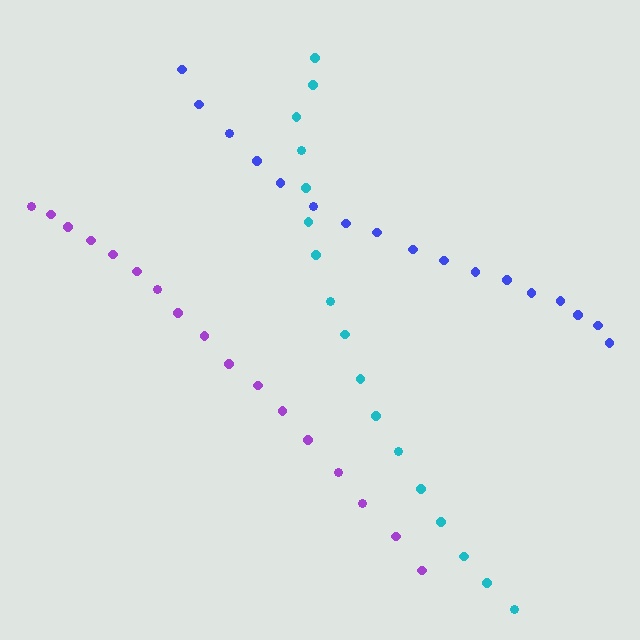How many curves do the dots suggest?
There are 3 distinct paths.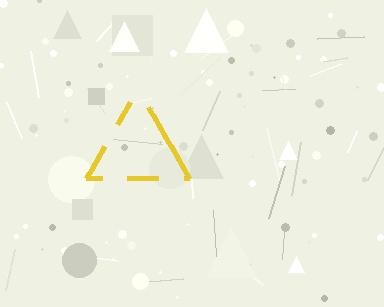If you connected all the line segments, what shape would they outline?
They would outline a triangle.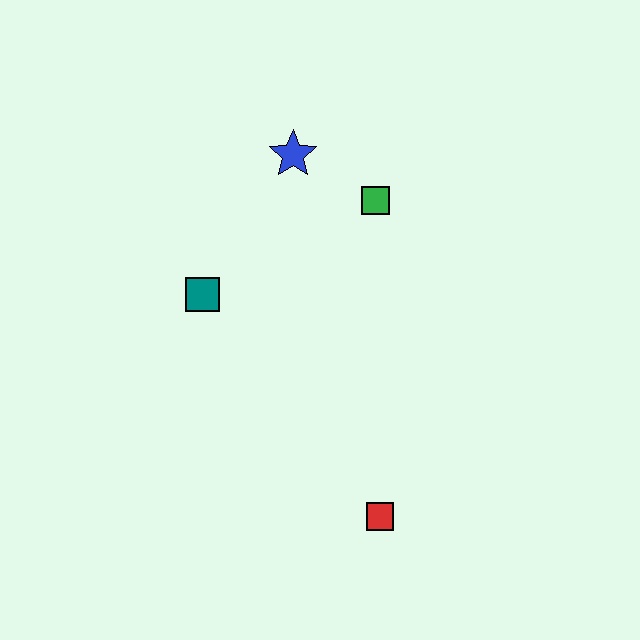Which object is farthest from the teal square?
The red square is farthest from the teal square.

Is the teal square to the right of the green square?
No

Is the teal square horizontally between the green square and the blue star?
No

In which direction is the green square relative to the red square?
The green square is above the red square.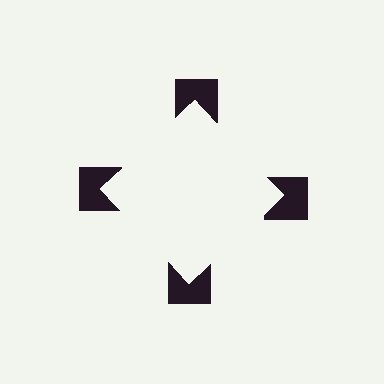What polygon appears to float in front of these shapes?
An illusory square — its edges are inferred from the aligned wedge cuts in the notched squares, not physically drawn.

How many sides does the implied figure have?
4 sides.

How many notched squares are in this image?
There are 4 — one at each vertex of the illusory square.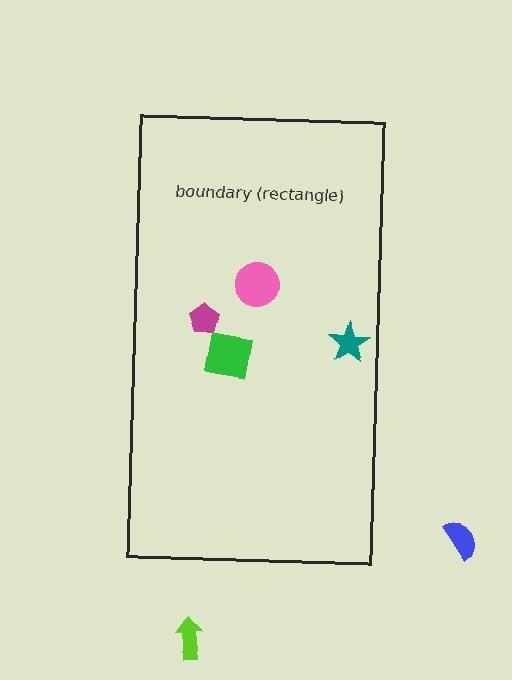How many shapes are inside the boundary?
4 inside, 2 outside.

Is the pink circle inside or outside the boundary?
Inside.